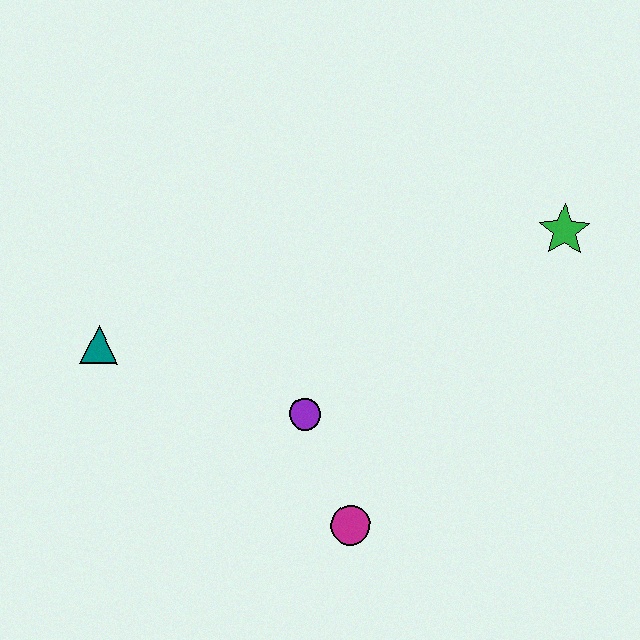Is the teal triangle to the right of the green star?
No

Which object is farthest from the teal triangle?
The green star is farthest from the teal triangle.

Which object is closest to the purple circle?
The magenta circle is closest to the purple circle.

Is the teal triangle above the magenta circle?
Yes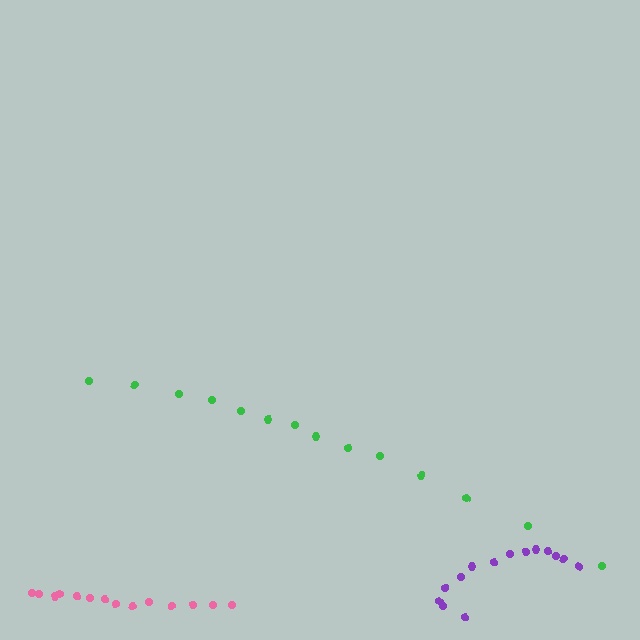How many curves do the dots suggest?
There are 3 distinct paths.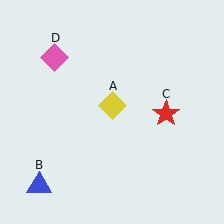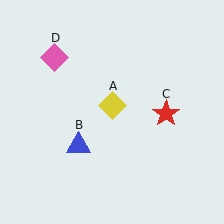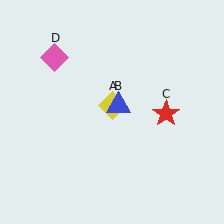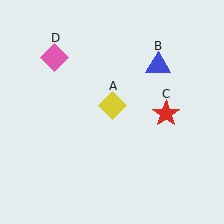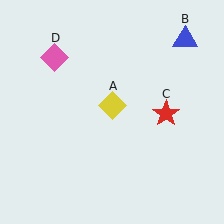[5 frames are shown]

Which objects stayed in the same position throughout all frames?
Yellow diamond (object A) and red star (object C) and pink diamond (object D) remained stationary.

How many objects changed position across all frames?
1 object changed position: blue triangle (object B).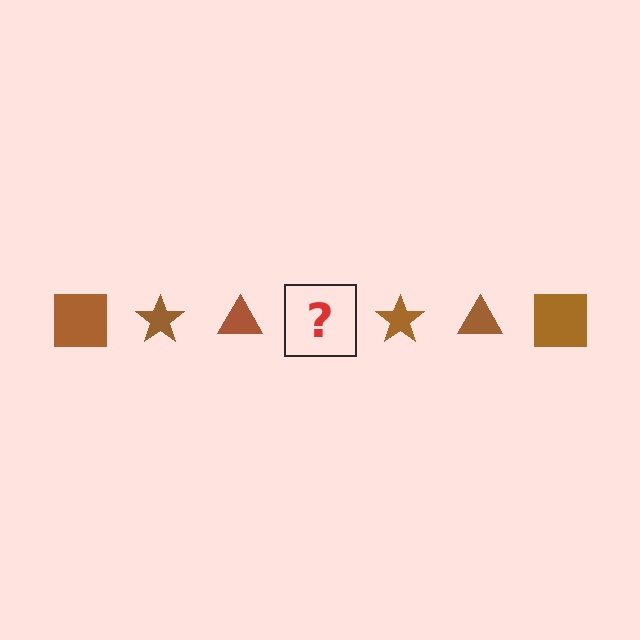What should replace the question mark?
The question mark should be replaced with a brown square.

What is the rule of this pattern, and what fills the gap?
The rule is that the pattern cycles through square, star, triangle shapes in brown. The gap should be filled with a brown square.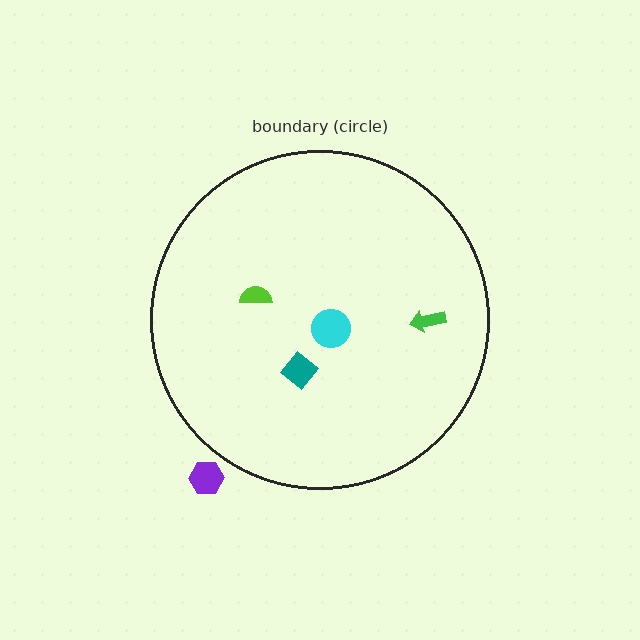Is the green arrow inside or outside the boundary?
Inside.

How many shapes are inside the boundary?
5 inside, 1 outside.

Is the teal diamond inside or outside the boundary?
Inside.